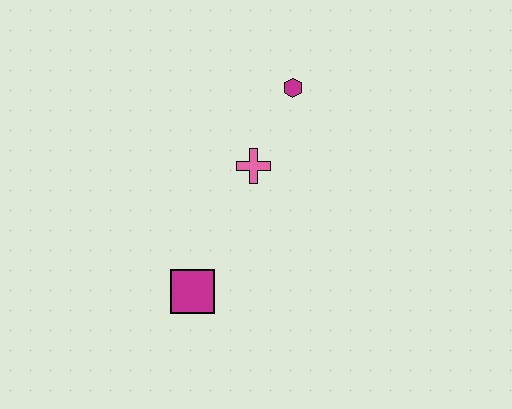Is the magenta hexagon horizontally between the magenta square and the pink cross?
No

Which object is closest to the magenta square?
The pink cross is closest to the magenta square.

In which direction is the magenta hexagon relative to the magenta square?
The magenta hexagon is above the magenta square.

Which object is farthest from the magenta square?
The magenta hexagon is farthest from the magenta square.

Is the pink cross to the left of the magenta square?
No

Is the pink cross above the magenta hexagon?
No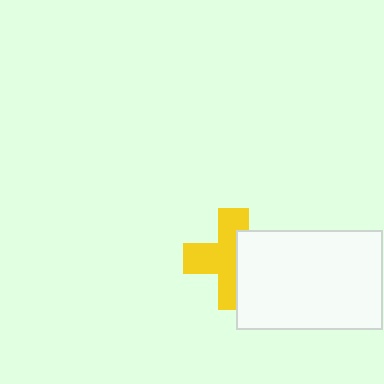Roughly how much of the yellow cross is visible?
About half of it is visible (roughly 60%).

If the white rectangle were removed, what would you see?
You would see the complete yellow cross.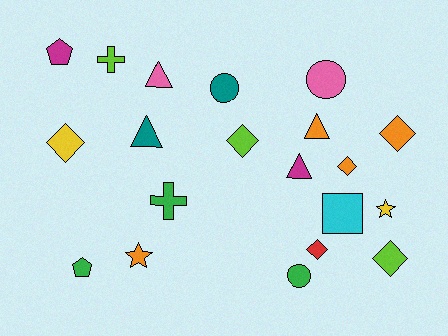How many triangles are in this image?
There are 4 triangles.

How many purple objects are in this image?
There are no purple objects.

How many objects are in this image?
There are 20 objects.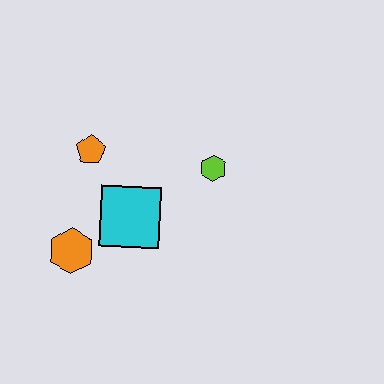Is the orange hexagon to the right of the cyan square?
No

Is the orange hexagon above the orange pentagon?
No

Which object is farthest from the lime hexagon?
The orange hexagon is farthest from the lime hexagon.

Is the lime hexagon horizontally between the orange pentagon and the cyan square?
No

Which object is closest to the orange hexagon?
The cyan square is closest to the orange hexagon.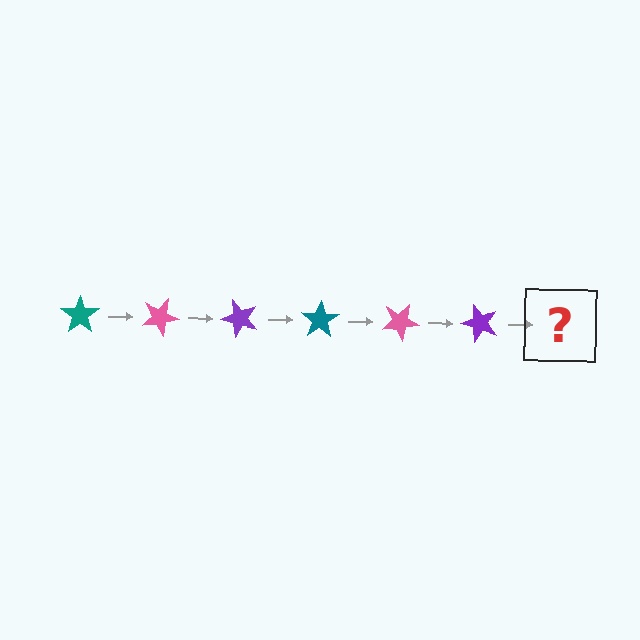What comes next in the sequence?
The next element should be a teal star, rotated 150 degrees from the start.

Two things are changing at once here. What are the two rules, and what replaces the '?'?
The two rules are that it rotates 25 degrees each step and the color cycles through teal, pink, and purple. The '?' should be a teal star, rotated 150 degrees from the start.